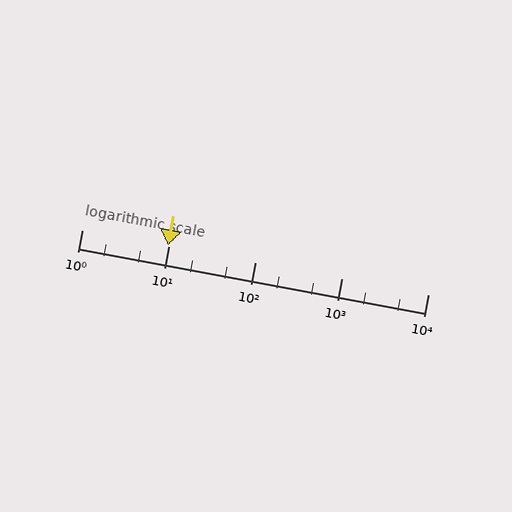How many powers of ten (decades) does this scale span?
The scale spans 4 decades, from 1 to 10000.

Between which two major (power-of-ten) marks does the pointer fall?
The pointer is between 1 and 10.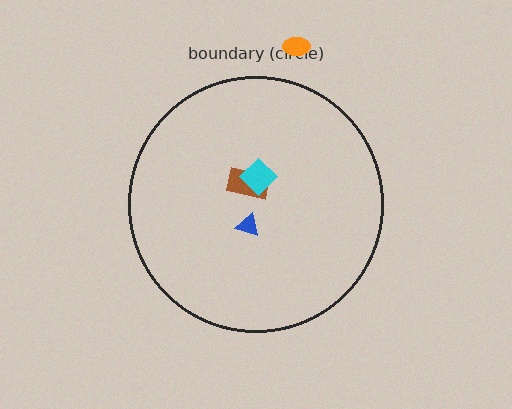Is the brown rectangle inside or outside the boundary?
Inside.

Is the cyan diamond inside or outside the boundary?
Inside.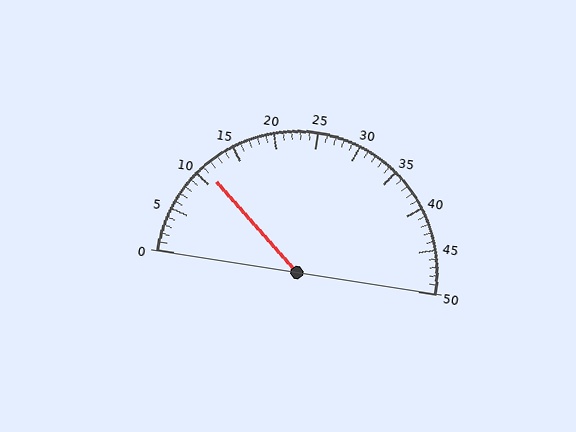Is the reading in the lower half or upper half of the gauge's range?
The reading is in the lower half of the range (0 to 50).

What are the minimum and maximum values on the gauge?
The gauge ranges from 0 to 50.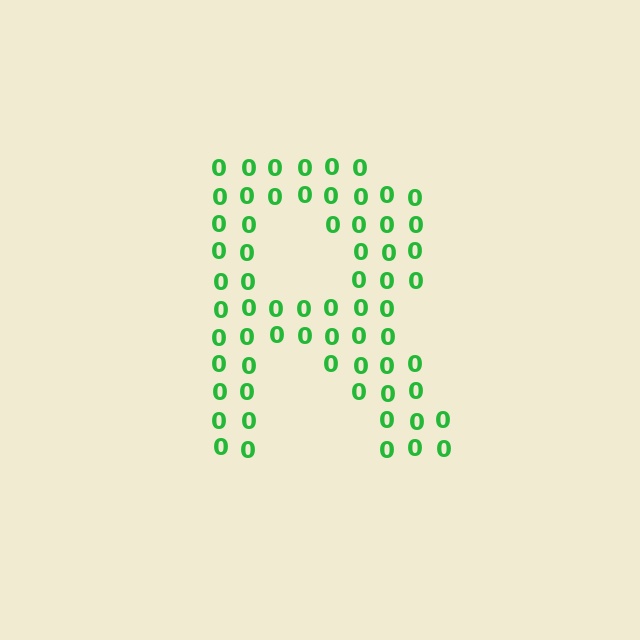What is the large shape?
The large shape is the letter R.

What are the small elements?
The small elements are digit 0's.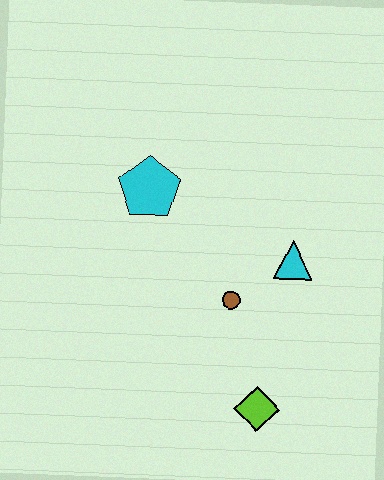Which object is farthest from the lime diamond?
The cyan pentagon is farthest from the lime diamond.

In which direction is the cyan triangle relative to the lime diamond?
The cyan triangle is above the lime diamond.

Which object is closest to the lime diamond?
The brown circle is closest to the lime diamond.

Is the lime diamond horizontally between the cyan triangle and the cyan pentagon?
Yes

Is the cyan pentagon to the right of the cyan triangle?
No